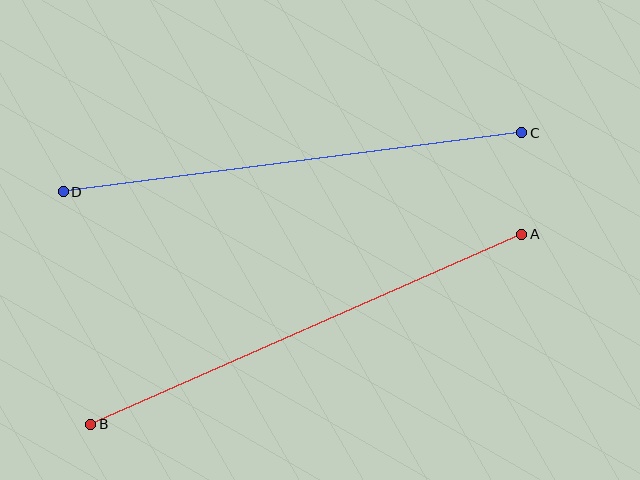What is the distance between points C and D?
The distance is approximately 462 pixels.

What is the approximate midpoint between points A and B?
The midpoint is at approximately (306, 329) pixels.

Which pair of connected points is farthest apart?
Points A and B are farthest apart.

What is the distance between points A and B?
The distance is approximately 471 pixels.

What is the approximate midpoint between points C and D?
The midpoint is at approximately (292, 162) pixels.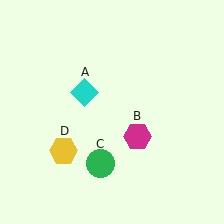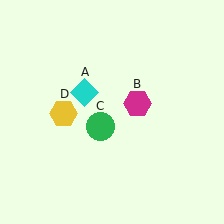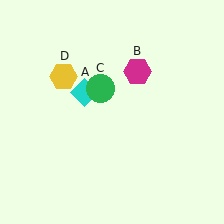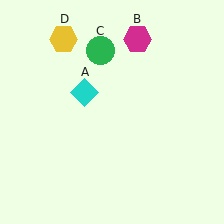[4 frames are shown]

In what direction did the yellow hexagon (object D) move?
The yellow hexagon (object D) moved up.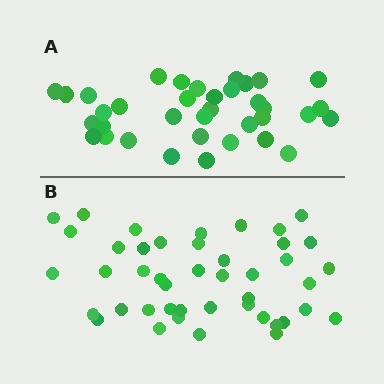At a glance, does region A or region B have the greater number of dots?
Region B (the bottom region) has more dots.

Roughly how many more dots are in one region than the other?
Region B has roughly 8 or so more dots than region A.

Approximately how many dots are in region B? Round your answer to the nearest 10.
About 40 dots. (The exact count is 44, which rounds to 40.)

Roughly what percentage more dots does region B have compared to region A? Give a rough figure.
About 20% more.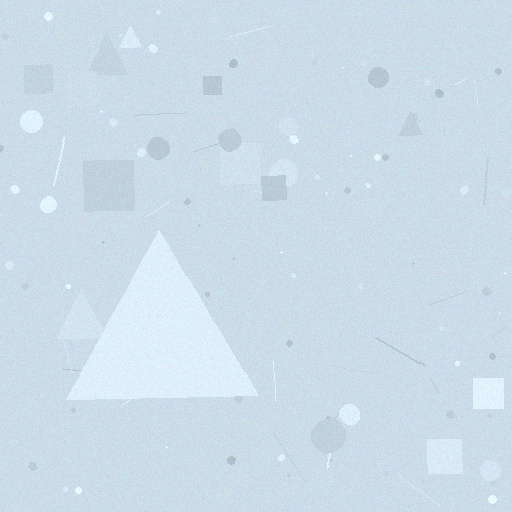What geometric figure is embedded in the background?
A triangle is embedded in the background.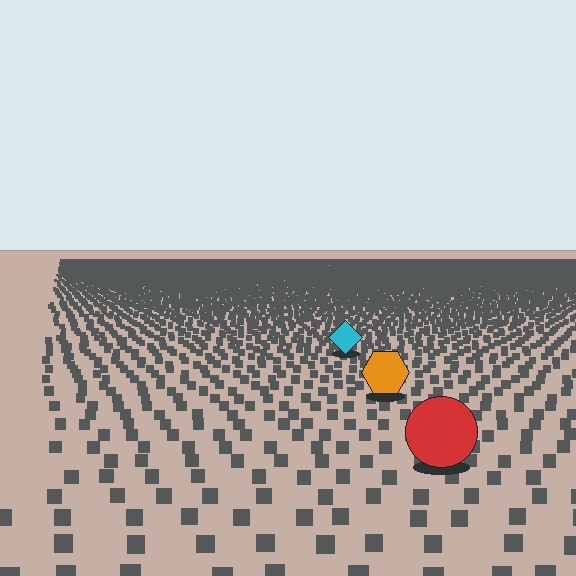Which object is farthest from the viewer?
The cyan diamond is farthest from the viewer. It appears smaller and the ground texture around it is denser.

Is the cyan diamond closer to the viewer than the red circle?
No. The red circle is closer — you can tell from the texture gradient: the ground texture is coarser near it.